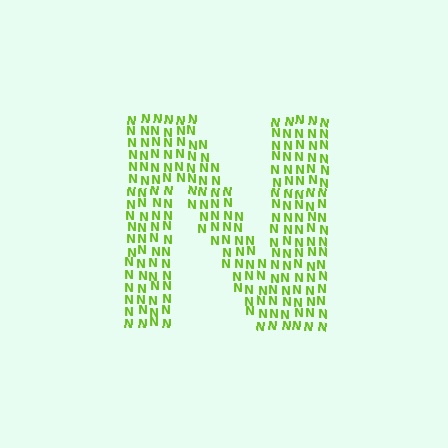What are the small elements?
The small elements are letter N's.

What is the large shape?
The large shape is the letter N.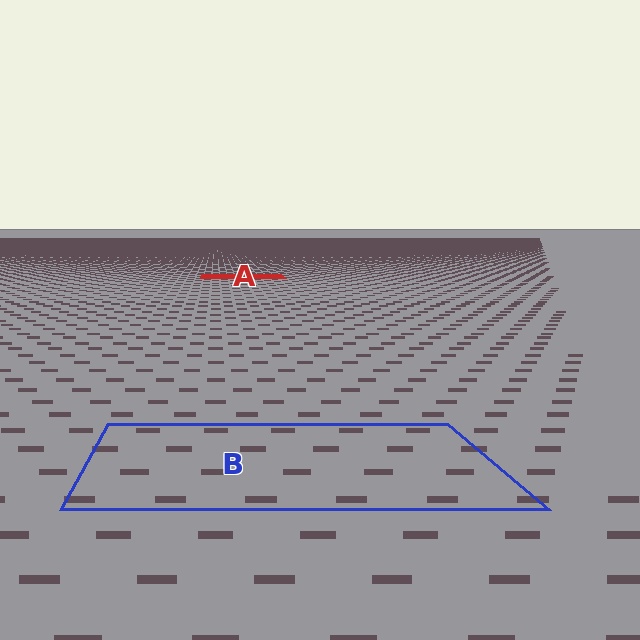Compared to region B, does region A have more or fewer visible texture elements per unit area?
Region A has more texture elements per unit area — they are packed more densely because it is farther away.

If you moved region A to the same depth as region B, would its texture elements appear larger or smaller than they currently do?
They would appear larger. At a closer depth, the same texture elements are projected at a bigger on-screen size.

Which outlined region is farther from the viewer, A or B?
Region A is farther from the viewer — the texture elements inside it appear smaller and more densely packed.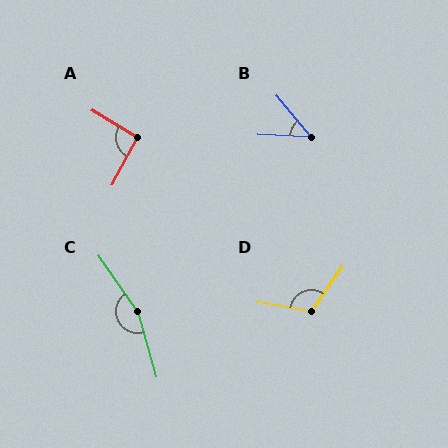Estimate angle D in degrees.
Approximately 115 degrees.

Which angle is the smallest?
B, at approximately 47 degrees.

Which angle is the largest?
C, at approximately 161 degrees.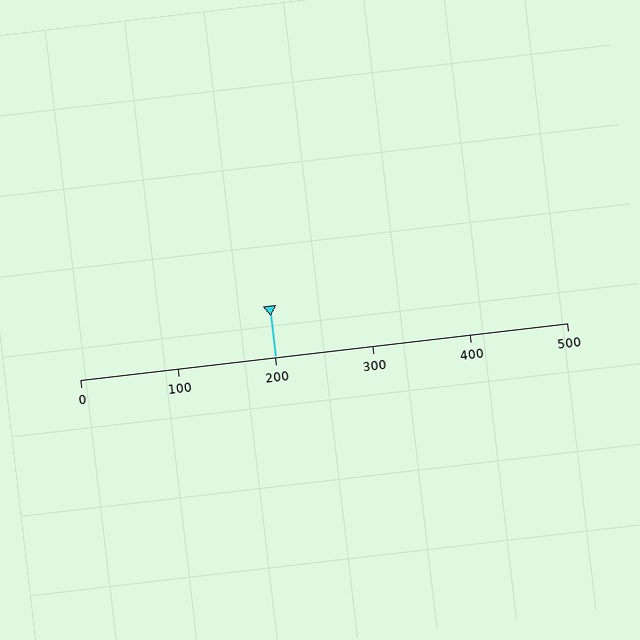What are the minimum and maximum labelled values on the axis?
The axis runs from 0 to 500.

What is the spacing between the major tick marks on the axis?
The major ticks are spaced 100 apart.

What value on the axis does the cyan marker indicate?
The marker indicates approximately 200.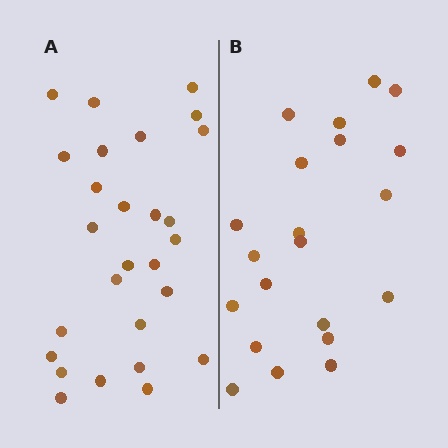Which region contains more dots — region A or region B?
Region A (the left region) has more dots.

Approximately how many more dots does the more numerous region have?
Region A has about 6 more dots than region B.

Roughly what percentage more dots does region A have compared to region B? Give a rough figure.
About 30% more.